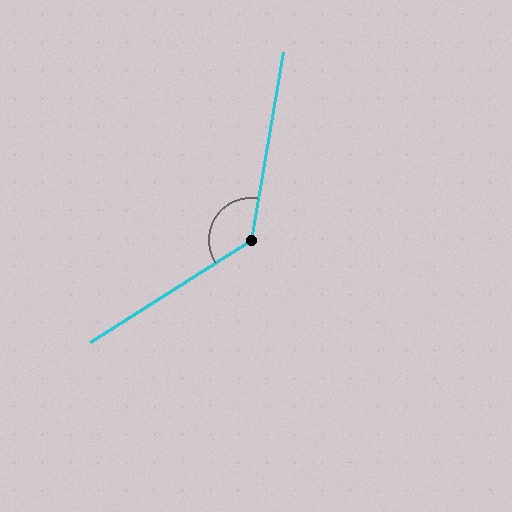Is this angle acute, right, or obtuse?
It is obtuse.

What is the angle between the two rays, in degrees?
Approximately 132 degrees.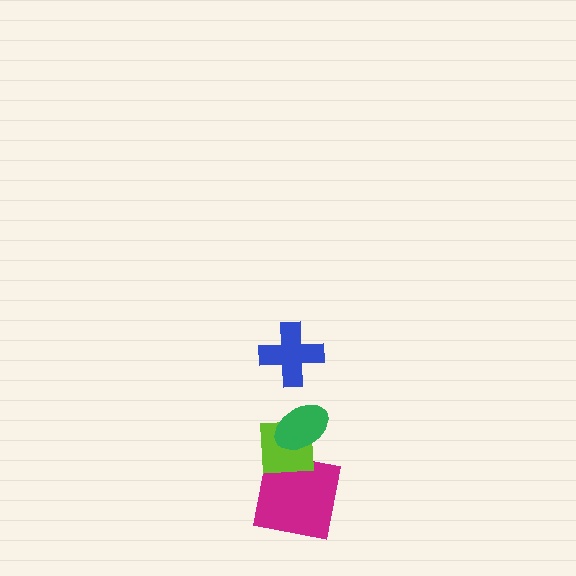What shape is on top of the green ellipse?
The blue cross is on top of the green ellipse.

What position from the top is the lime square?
The lime square is 3rd from the top.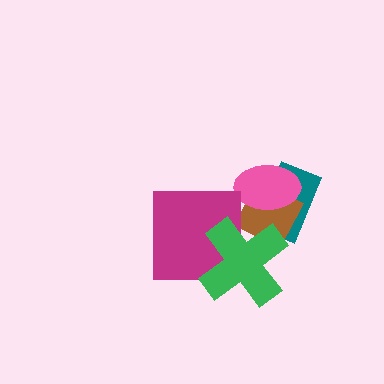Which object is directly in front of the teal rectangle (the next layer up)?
The brown diamond is directly in front of the teal rectangle.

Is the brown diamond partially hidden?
Yes, it is partially covered by another shape.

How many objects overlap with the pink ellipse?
2 objects overlap with the pink ellipse.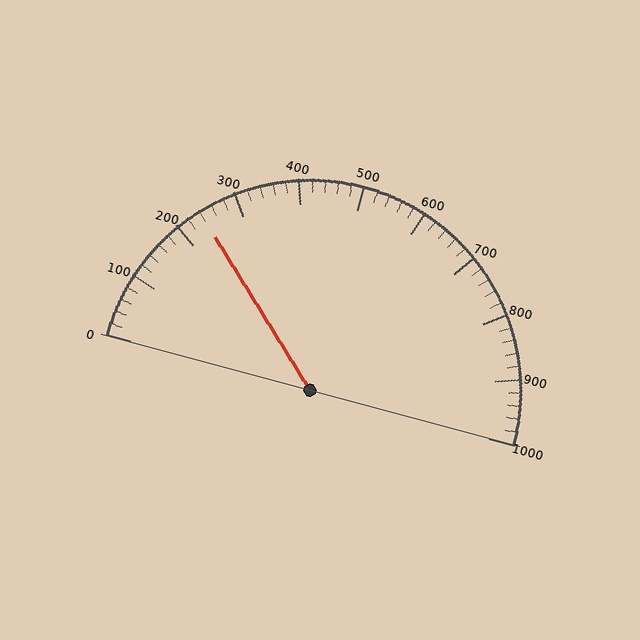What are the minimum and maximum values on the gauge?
The gauge ranges from 0 to 1000.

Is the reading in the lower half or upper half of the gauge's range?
The reading is in the lower half of the range (0 to 1000).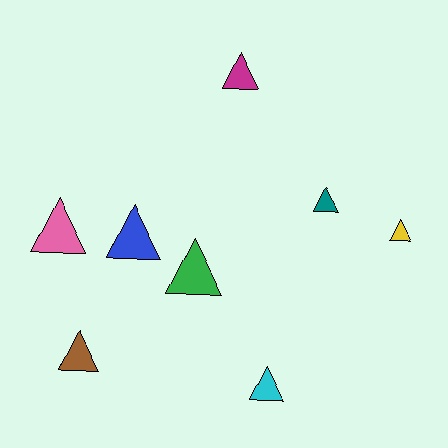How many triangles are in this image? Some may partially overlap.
There are 8 triangles.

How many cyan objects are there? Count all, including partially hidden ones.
There is 1 cyan object.